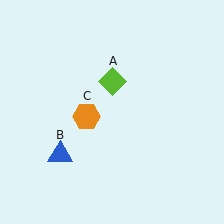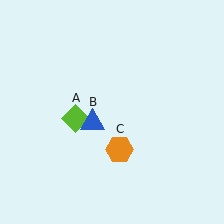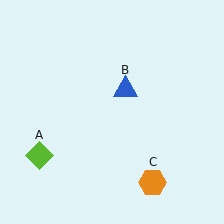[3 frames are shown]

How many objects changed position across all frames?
3 objects changed position: lime diamond (object A), blue triangle (object B), orange hexagon (object C).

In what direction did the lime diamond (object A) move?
The lime diamond (object A) moved down and to the left.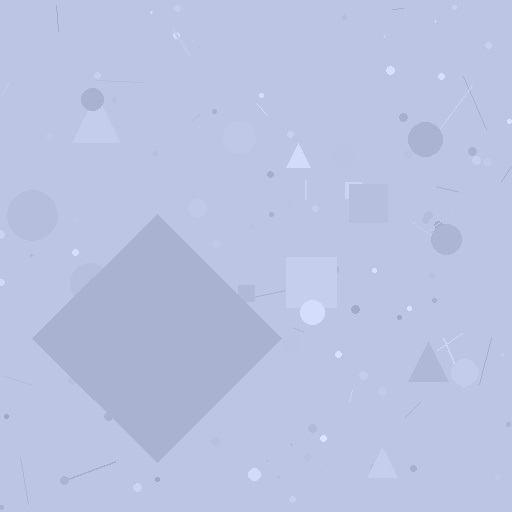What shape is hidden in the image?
A diamond is hidden in the image.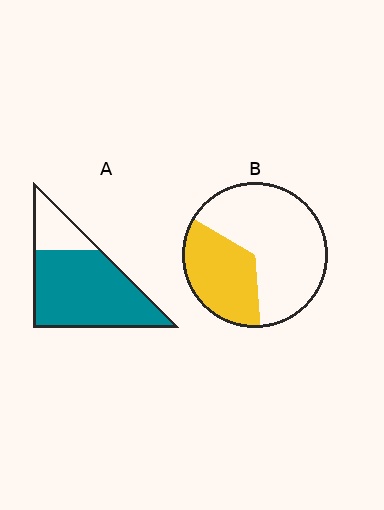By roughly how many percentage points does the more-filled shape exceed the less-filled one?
By roughly 45 percentage points (A over B).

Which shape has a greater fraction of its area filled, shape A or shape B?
Shape A.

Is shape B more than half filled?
No.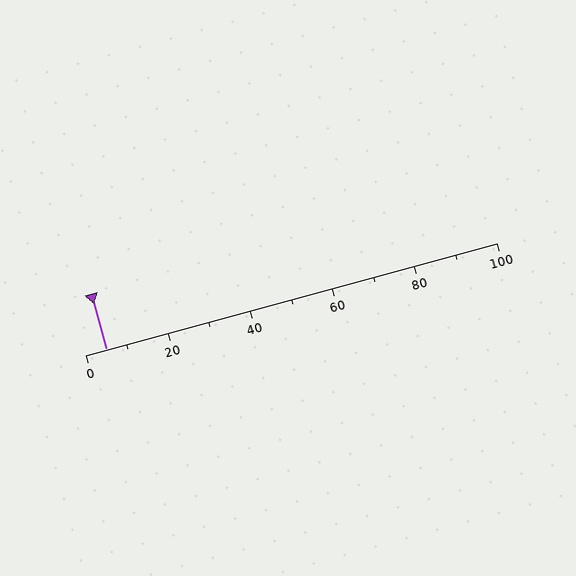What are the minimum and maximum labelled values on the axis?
The axis runs from 0 to 100.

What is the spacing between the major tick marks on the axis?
The major ticks are spaced 20 apart.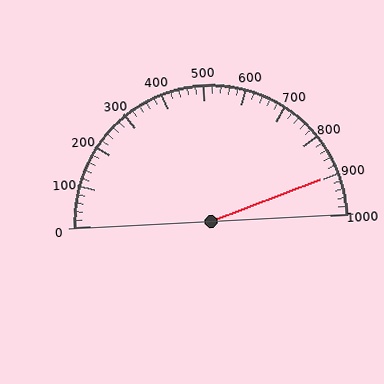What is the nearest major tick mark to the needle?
The nearest major tick mark is 900.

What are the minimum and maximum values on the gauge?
The gauge ranges from 0 to 1000.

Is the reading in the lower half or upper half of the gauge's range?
The reading is in the upper half of the range (0 to 1000).